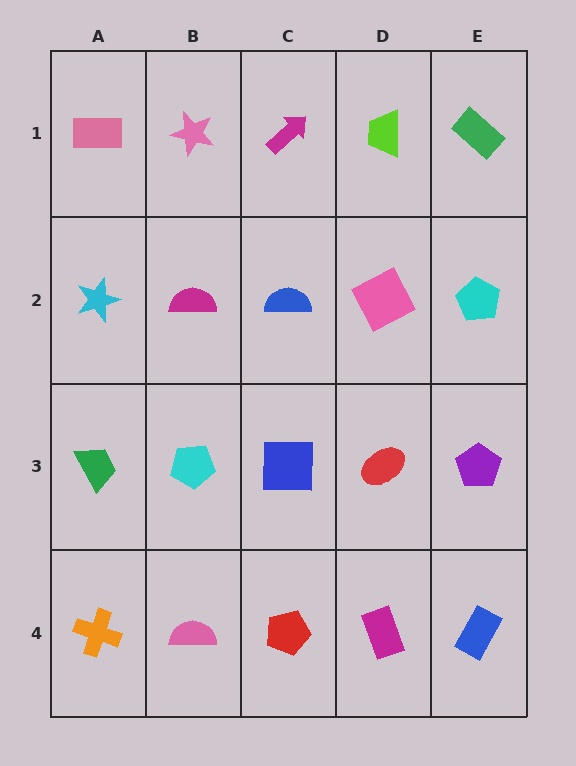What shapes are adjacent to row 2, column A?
A pink rectangle (row 1, column A), a green trapezoid (row 3, column A), a magenta semicircle (row 2, column B).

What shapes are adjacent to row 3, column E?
A cyan pentagon (row 2, column E), a blue rectangle (row 4, column E), a red ellipse (row 3, column D).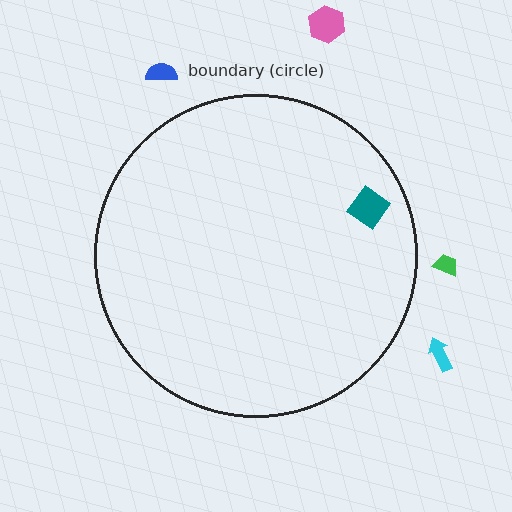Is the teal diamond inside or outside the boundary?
Inside.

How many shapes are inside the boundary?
1 inside, 4 outside.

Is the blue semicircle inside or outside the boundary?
Outside.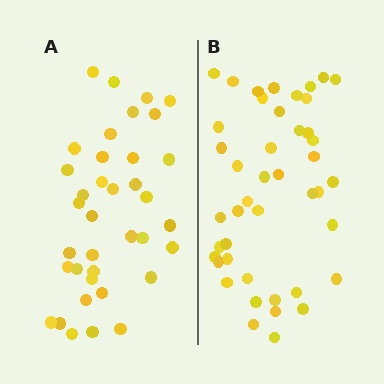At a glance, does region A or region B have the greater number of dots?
Region B (the right region) has more dots.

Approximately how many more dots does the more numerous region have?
Region B has roughly 8 or so more dots than region A.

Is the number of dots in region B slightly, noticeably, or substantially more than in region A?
Region B has only slightly more — the two regions are fairly close. The ratio is roughly 1.2 to 1.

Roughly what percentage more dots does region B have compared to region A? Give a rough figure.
About 20% more.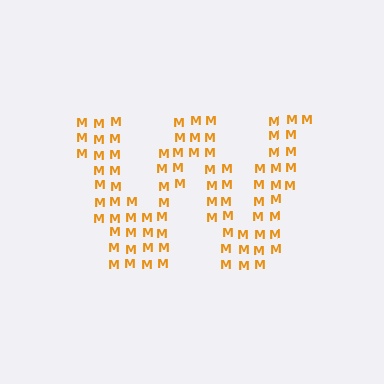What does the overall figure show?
The overall figure shows the letter W.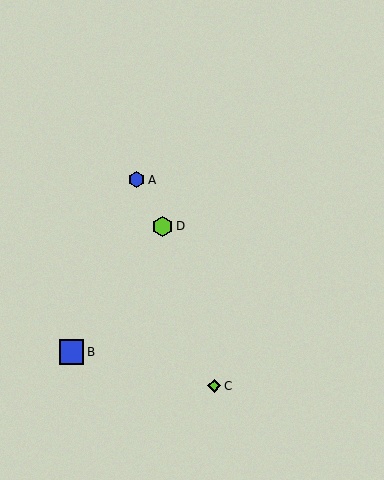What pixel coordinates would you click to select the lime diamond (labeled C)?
Click at (214, 386) to select the lime diamond C.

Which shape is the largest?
The blue square (labeled B) is the largest.